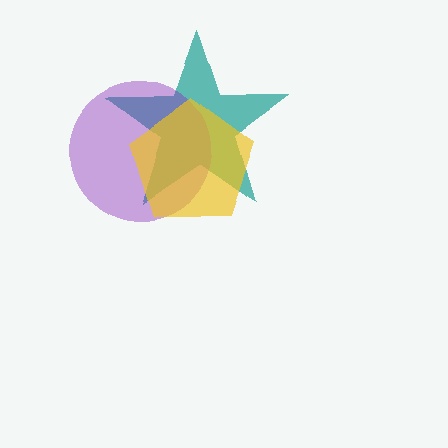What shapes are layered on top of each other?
The layered shapes are: a teal star, a purple circle, a yellow pentagon.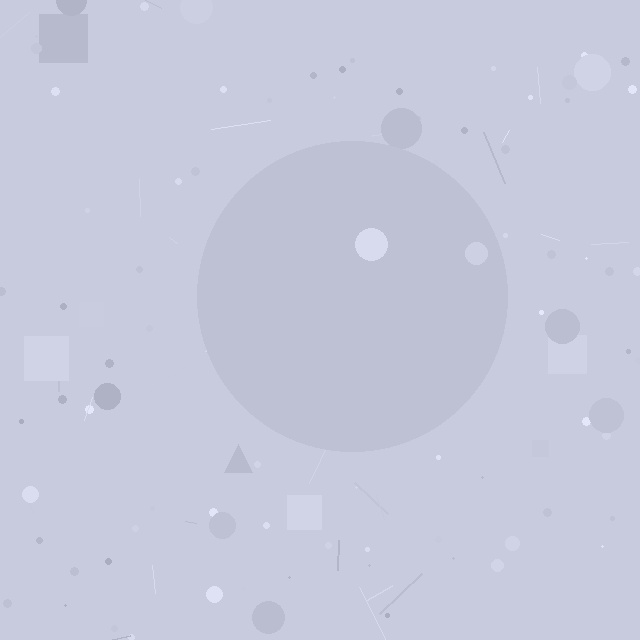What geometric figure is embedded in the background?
A circle is embedded in the background.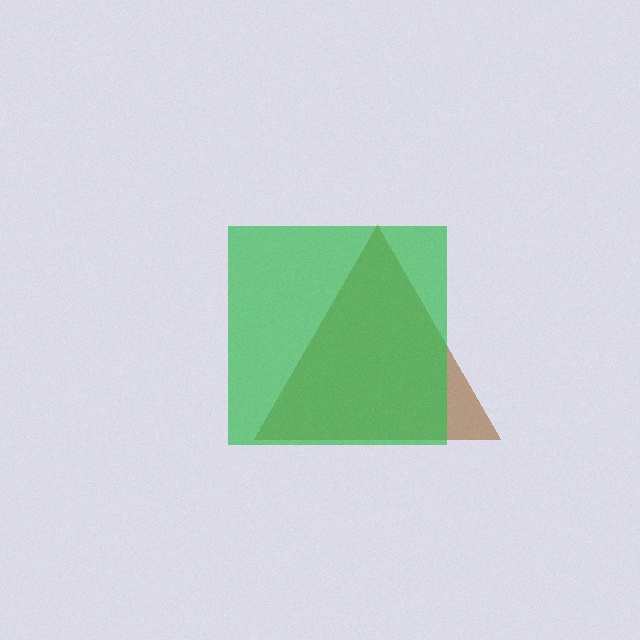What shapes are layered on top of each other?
The layered shapes are: a brown triangle, a green square.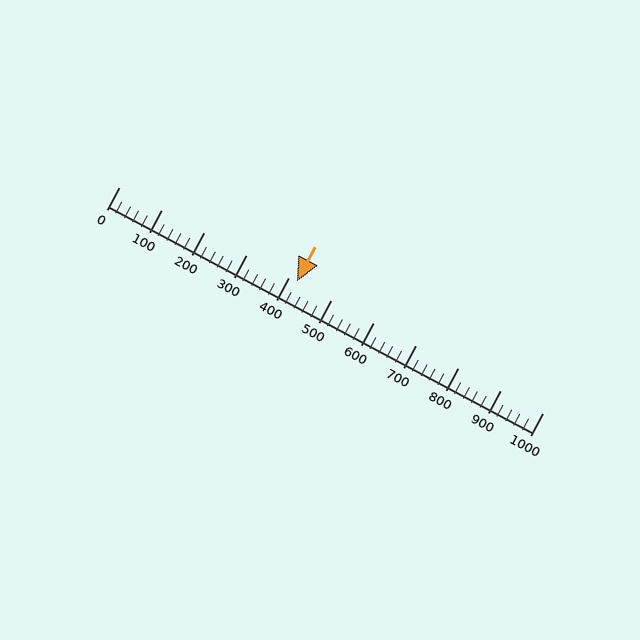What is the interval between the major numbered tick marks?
The major tick marks are spaced 100 units apart.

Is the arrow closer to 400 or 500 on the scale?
The arrow is closer to 400.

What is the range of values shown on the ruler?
The ruler shows values from 0 to 1000.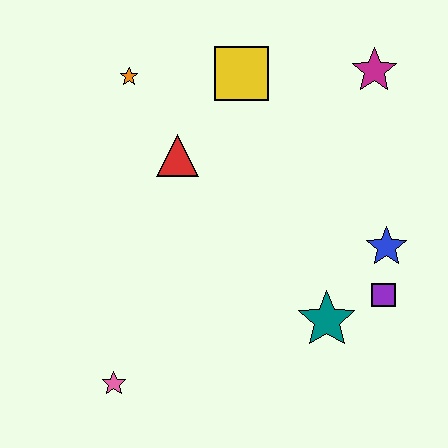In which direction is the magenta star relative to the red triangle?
The magenta star is to the right of the red triangle.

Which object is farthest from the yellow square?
The pink star is farthest from the yellow square.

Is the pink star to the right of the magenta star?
No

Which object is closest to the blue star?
The purple square is closest to the blue star.